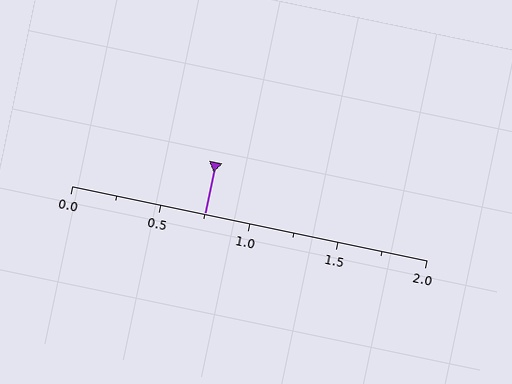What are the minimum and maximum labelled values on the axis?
The axis runs from 0.0 to 2.0.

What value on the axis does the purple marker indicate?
The marker indicates approximately 0.75.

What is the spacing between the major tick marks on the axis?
The major ticks are spaced 0.5 apart.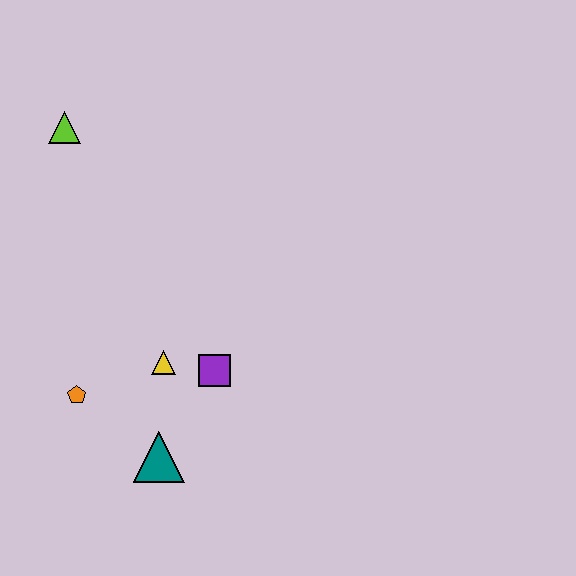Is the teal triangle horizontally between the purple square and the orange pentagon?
Yes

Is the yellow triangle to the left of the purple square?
Yes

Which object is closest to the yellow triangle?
The purple square is closest to the yellow triangle.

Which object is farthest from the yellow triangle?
The lime triangle is farthest from the yellow triangle.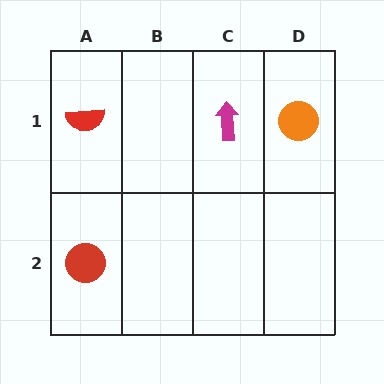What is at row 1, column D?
An orange circle.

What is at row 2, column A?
A red circle.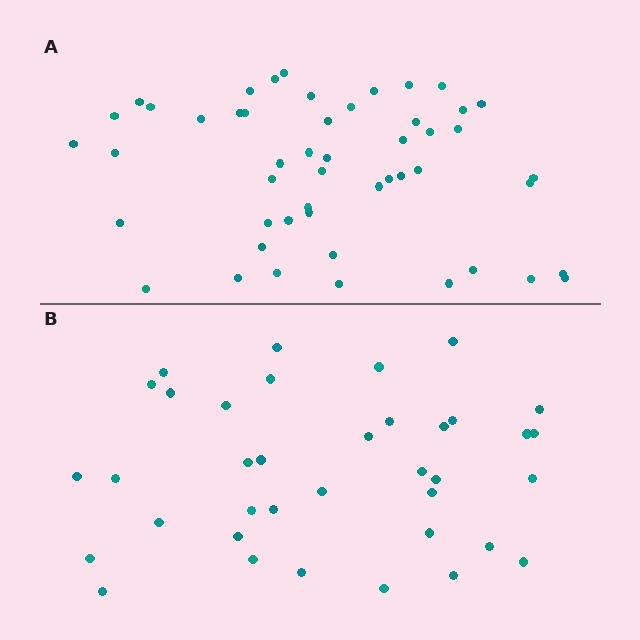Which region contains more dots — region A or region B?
Region A (the top region) has more dots.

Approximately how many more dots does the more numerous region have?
Region A has approximately 15 more dots than region B.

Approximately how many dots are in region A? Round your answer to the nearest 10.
About 50 dots.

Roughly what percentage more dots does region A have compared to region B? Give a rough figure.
About 35% more.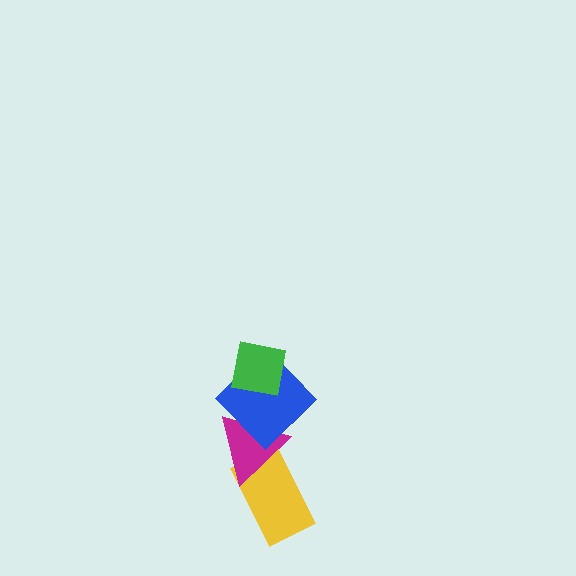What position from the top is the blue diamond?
The blue diamond is 2nd from the top.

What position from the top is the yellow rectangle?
The yellow rectangle is 4th from the top.